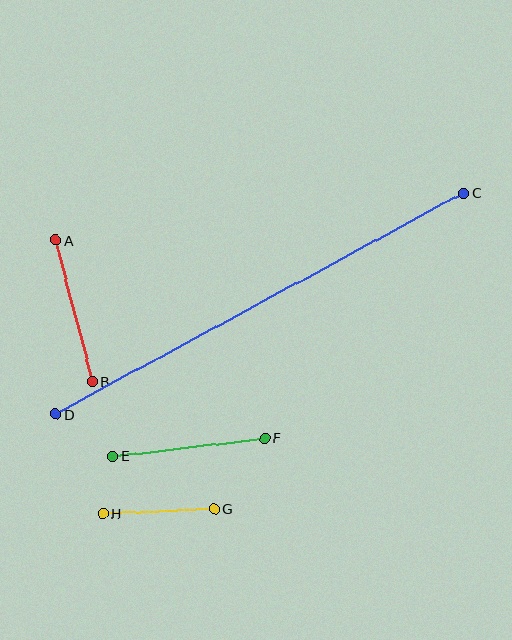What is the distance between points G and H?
The distance is approximately 111 pixels.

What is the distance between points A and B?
The distance is approximately 146 pixels.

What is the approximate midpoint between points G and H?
The midpoint is at approximately (158, 511) pixels.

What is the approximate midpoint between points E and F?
The midpoint is at approximately (189, 447) pixels.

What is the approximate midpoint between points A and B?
The midpoint is at approximately (74, 311) pixels.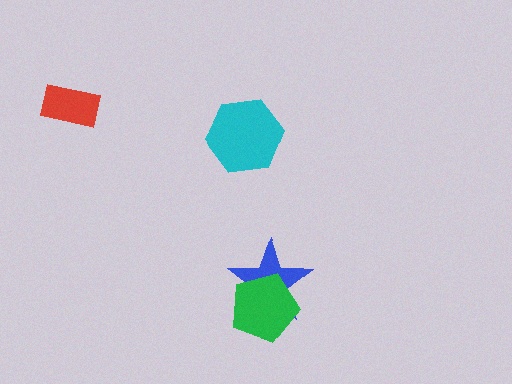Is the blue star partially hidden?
Yes, it is partially covered by another shape.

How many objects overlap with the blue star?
1 object overlaps with the blue star.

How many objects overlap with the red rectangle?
0 objects overlap with the red rectangle.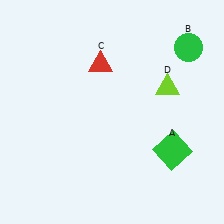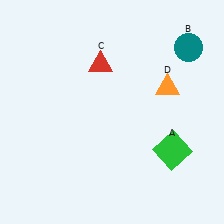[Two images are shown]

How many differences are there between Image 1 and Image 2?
There are 2 differences between the two images.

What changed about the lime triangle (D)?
In Image 1, D is lime. In Image 2, it changed to orange.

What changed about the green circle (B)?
In Image 1, B is green. In Image 2, it changed to teal.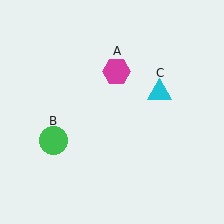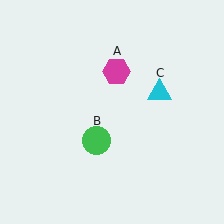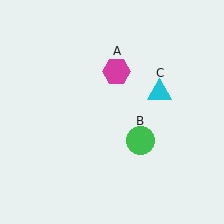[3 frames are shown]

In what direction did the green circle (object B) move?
The green circle (object B) moved right.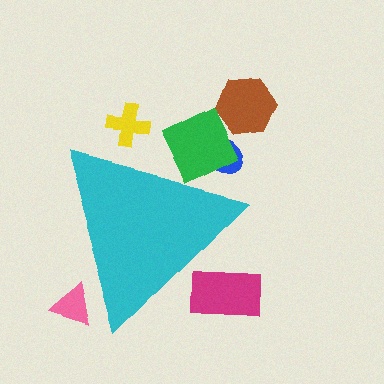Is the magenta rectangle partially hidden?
Yes, the magenta rectangle is partially hidden behind the cyan triangle.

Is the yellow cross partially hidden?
Yes, the yellow cross is partially hidden behind the cyan triangle.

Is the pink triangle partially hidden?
Yes, the pink triangle is partially hidden behind the cyan triangle.